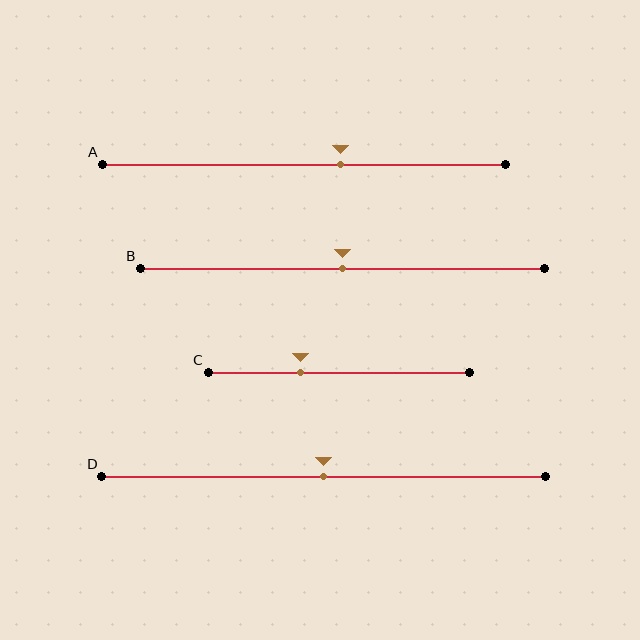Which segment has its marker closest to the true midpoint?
Segment B has its marker closest to the true midpoint.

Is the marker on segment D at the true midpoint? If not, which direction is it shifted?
Yes, the marker on segment D is at the true midpoint.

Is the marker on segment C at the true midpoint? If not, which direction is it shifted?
No, the marker on segment C is shifted to the left by about 15% of the segment length.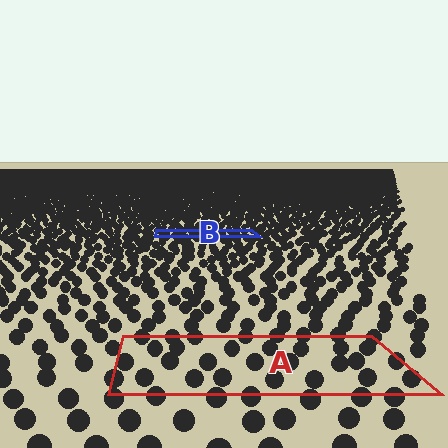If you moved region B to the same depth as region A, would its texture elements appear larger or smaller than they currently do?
They would appear larger. At a closer depth, the same texture elements are projected at a bigger on-screen size.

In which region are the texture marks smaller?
The texture marks are smaller in region B, because it is farther away.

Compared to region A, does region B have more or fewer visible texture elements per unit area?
Region B has more texture elements per unit area — they are packed more densely because it is farther away.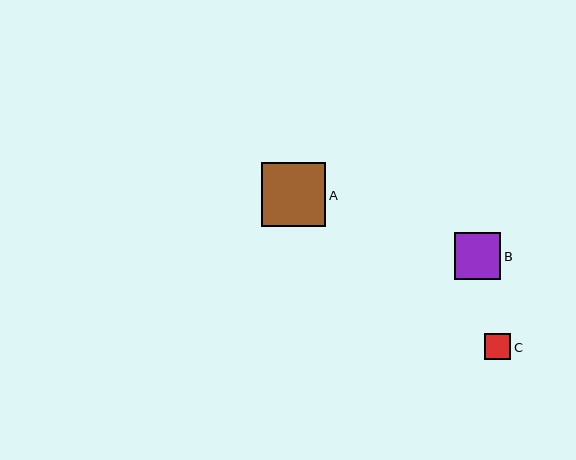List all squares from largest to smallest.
From largest to smallest: A, B, C.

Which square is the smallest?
Square C is the smallest with a size of approximately 27 pixels.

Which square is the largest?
Square A is the largest with a size of approximately 64 pixels.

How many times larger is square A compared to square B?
Square A is approximately 1.4 times the size of square B.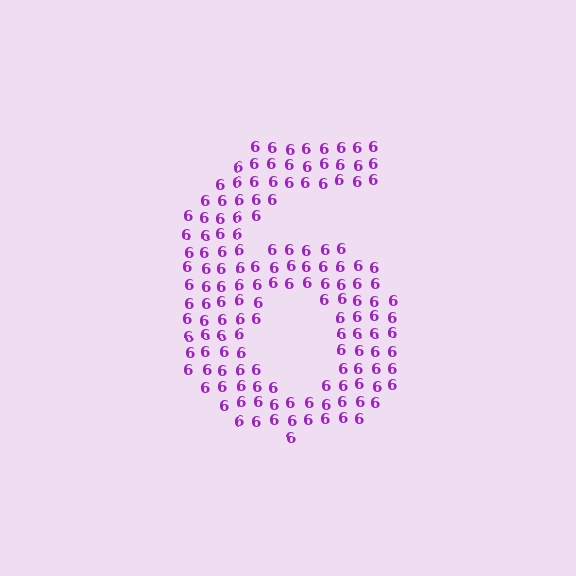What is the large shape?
The large shape is the digit 6.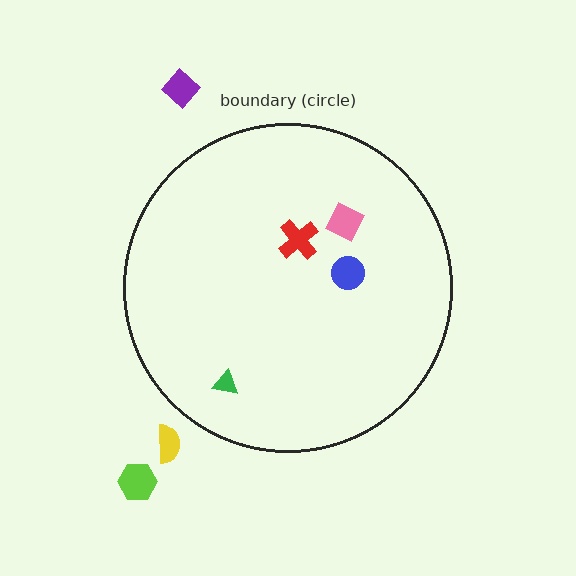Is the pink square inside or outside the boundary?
Inside.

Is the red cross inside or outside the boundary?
Inside.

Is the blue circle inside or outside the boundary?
Inside.